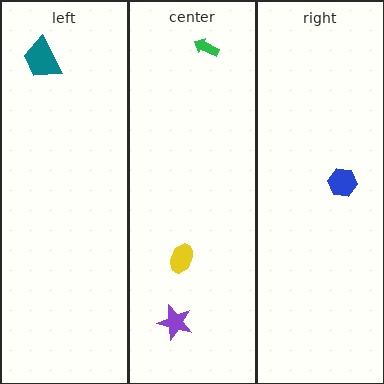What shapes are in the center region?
The purple star, the yellow ellipse, the green arrow.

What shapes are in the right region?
The blue hexagon.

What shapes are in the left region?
The teal trapezoid.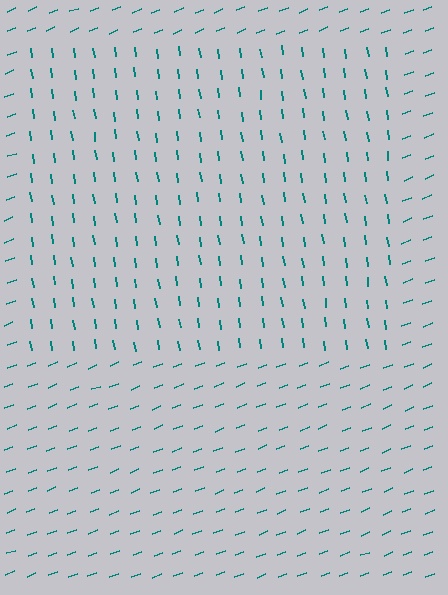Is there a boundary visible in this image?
Yes, there is a texture boundary formed by a change in line orientation.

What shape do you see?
I see a rectangle.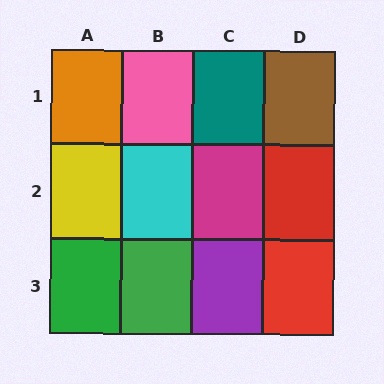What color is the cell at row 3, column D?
Red.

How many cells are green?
2 cells are green.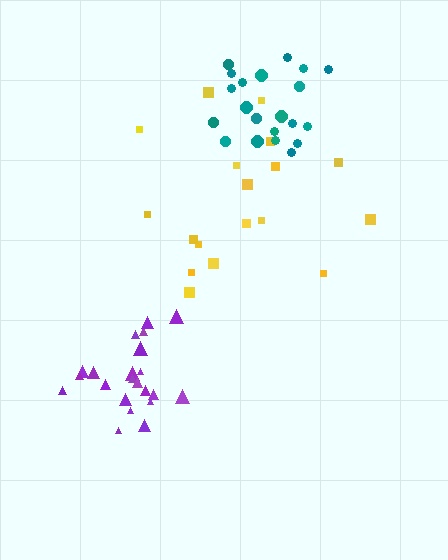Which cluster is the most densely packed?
Purple.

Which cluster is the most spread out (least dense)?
Yellow.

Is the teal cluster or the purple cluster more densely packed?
Purple.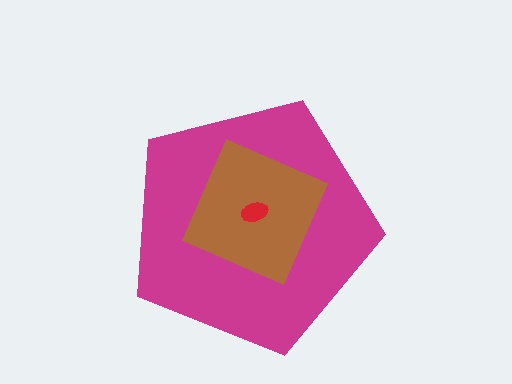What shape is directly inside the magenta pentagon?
The brown square.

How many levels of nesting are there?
3.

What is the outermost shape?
The magenta pentagon.